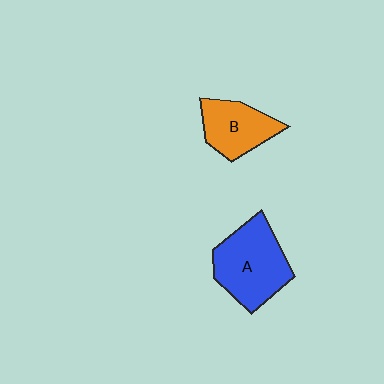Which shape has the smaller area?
Shape B (orange).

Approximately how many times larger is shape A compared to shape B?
Approximately 1.5 times.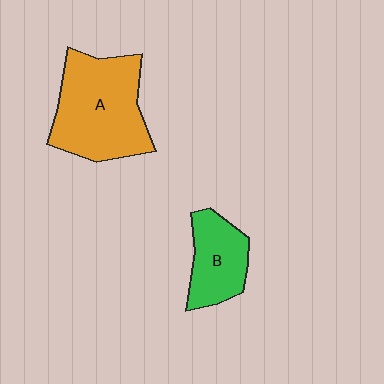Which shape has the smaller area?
Shape B (green).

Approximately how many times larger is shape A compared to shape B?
Approximately 1.9 times.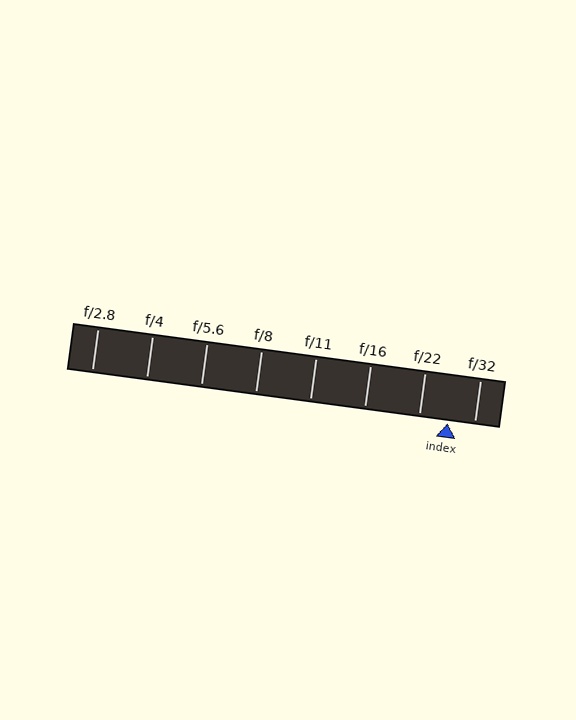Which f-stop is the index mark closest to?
The index mark is closest to f/32.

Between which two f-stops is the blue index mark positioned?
The index mark is between f/22 and f/32.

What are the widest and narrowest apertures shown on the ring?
The widest aperture shown is f/2.8 and the narrowest is f/32.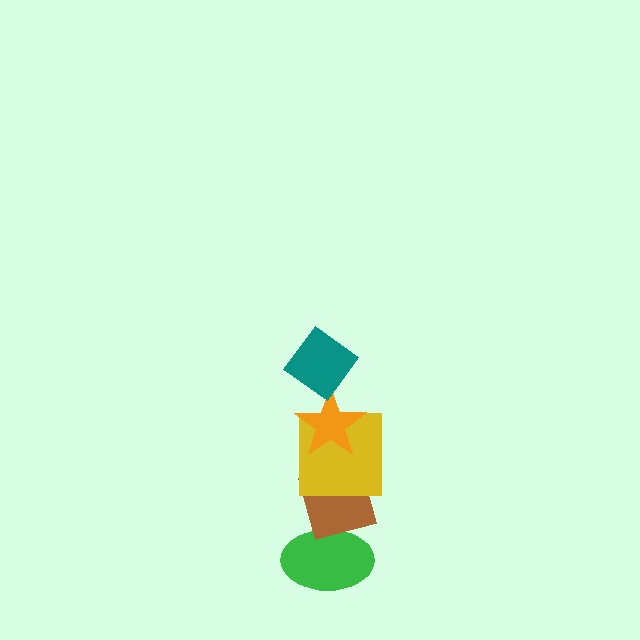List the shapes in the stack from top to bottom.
From top to bottom: the teal diamond, the orange star, the yellow square, the brown diamond, the green ellipse.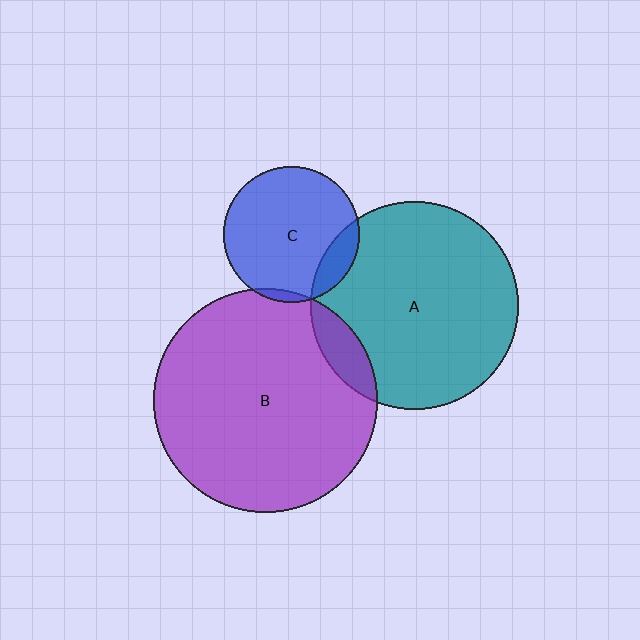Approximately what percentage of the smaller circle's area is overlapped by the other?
Approximately 15%.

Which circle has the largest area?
Circle B (purple).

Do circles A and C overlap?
Yes.